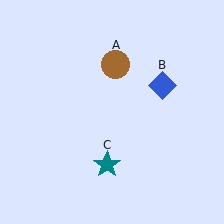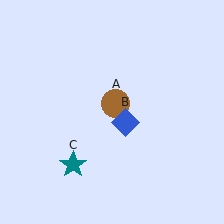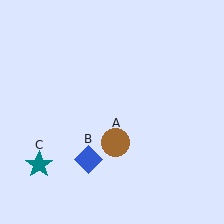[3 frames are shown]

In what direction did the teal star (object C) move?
The teal star (object C) moved left.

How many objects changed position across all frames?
3 objects changed position: brown circle (object A), blue diamond (object B), teal star (object C).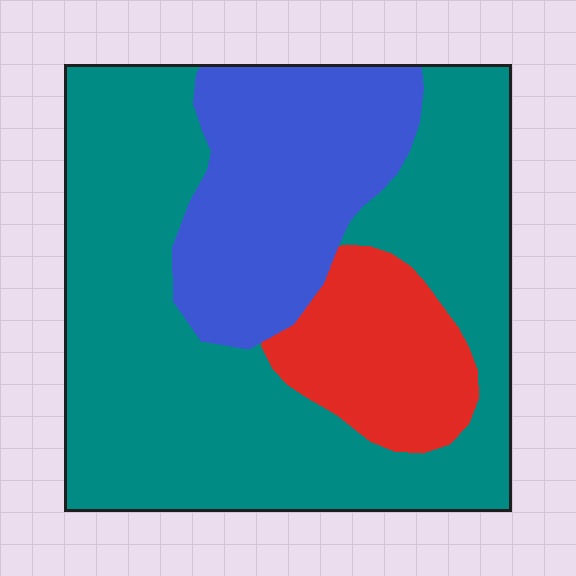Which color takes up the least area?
Red, at roughly 15%.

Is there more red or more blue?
Blue.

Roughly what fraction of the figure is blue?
Blue covers around 25% of the figure.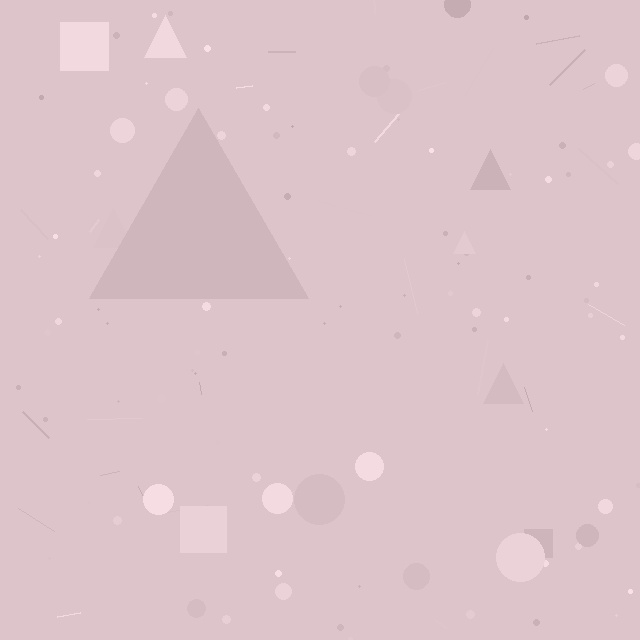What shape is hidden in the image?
A triangle is hidden in the image.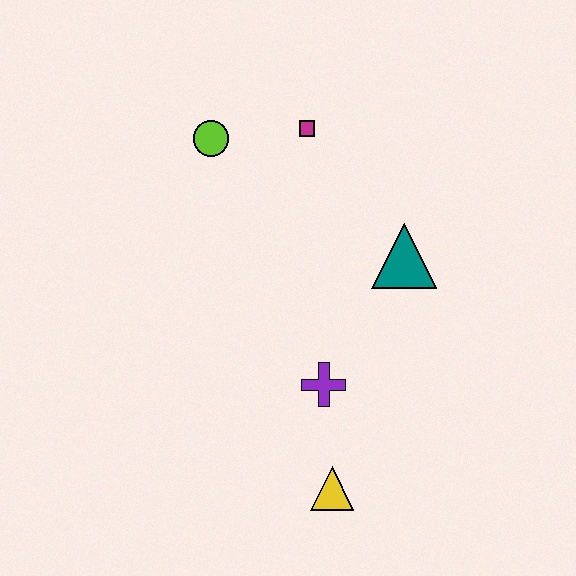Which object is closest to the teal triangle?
The purple cross is closest to the teal triangle.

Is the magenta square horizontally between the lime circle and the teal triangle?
Yes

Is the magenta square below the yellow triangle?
No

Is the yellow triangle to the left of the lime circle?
No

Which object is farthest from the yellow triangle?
The lime circle is farthest from the yellow triangle.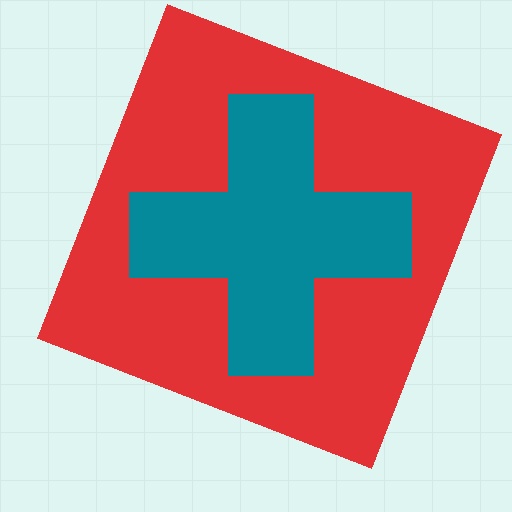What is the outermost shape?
The red square.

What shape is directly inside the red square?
The teal cross.